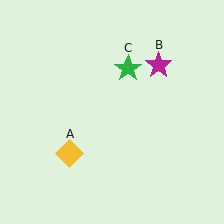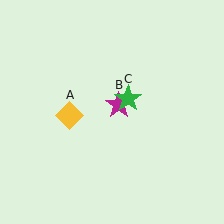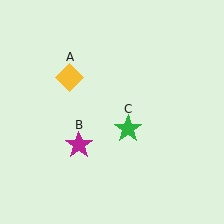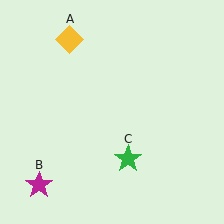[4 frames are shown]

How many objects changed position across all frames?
3 objects changed position: yellow diamond (object A), magenta star (object B), green star (object C).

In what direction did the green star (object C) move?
The green star (object C) moved down.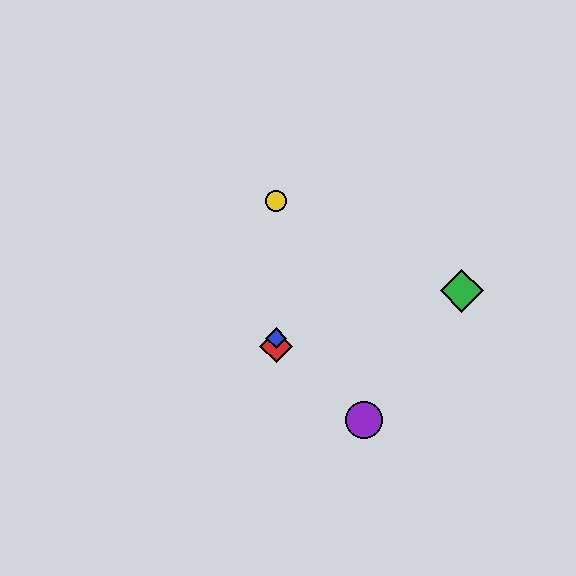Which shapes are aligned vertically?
The red diamond, the blue diamond, the yellow circle are aligned vertically.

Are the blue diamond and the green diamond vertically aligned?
No, the blue diamond is at x≈276 and the green diamond is at x≈462.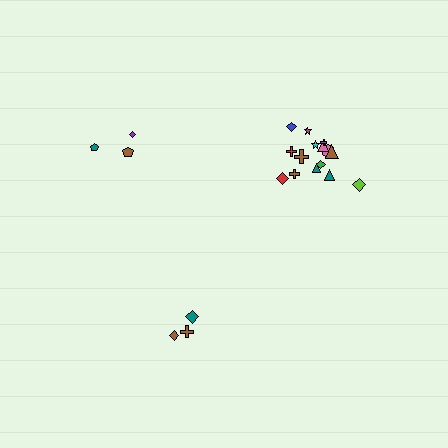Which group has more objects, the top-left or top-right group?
The top-right group.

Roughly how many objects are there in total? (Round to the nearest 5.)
Roughly 20 objects in total.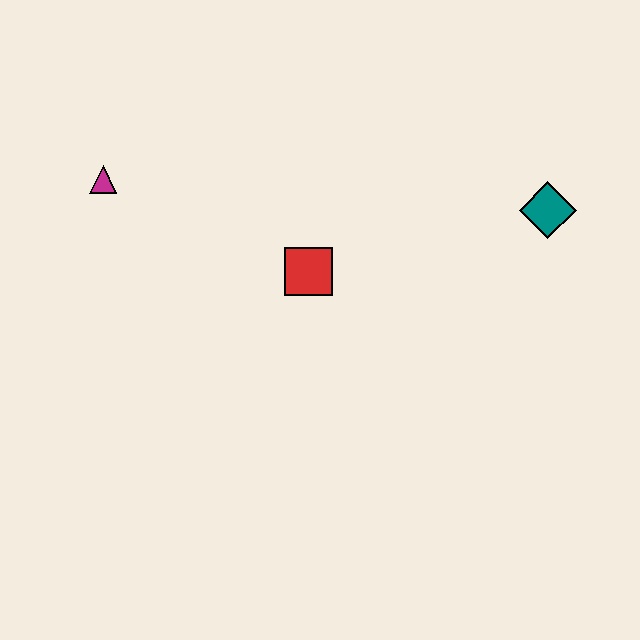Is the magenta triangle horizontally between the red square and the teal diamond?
No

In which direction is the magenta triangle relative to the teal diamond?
The magenta triangle is to the left of the teal diamond.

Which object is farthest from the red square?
The teal diamond is farthest from the red square.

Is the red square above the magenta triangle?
No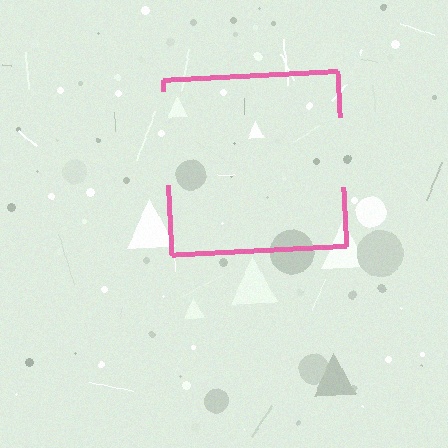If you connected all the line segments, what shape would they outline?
They would outline a square.